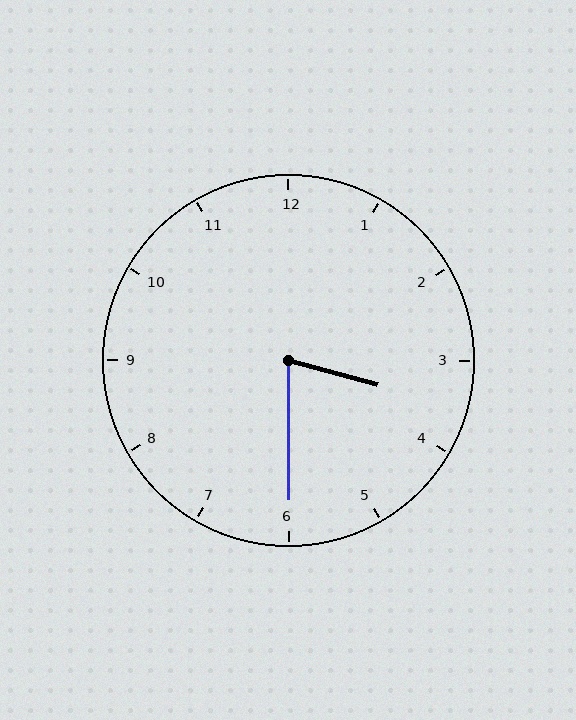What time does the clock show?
3:30.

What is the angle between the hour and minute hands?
Approximately 75 degrees.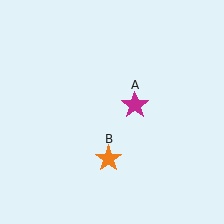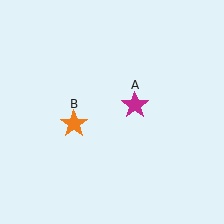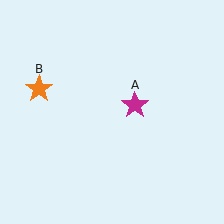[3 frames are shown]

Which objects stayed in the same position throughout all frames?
Magenta star (object A) remained stationary.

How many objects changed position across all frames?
1 object changed position: orange star (object B).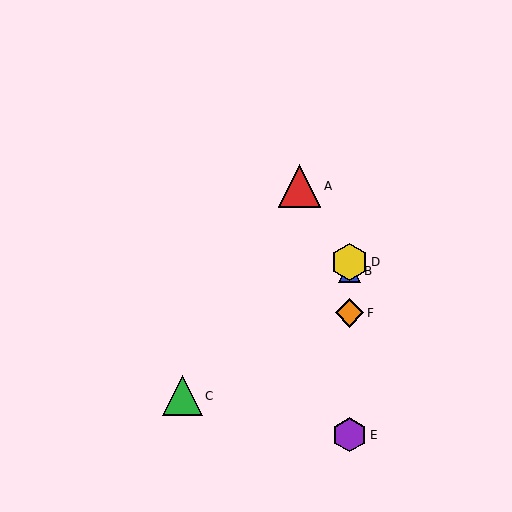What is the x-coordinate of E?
Object E is at x≈350.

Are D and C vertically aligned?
No, D is at x≈350 and C is at x≈182.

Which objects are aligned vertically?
Objects B, D, E, F are aligned vertically.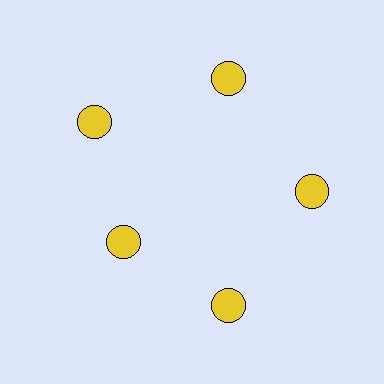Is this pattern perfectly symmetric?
No. The 5 yellow circles are arranged in a ring, but one element near the 8 o'clock position is pulled inward toward the center, breaking the 5-fold rotational symmetry.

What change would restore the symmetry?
The symmetry would be restored by moving it outward, back onto the ring so that all 5 circles sit at equal angles and equal distance from the center.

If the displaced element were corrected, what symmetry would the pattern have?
It would have 5-fold rotational symmetry — the pattern would map onto itself every 72 degrees.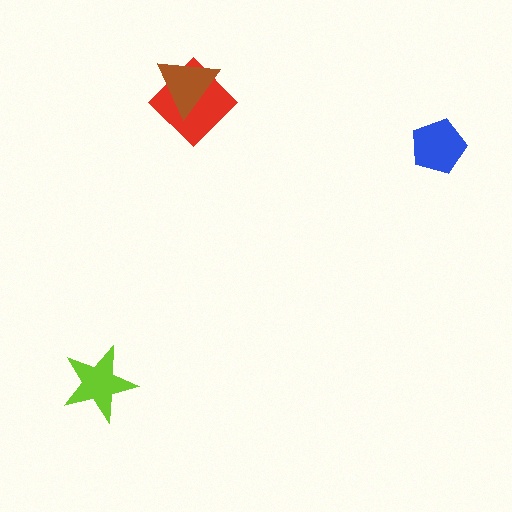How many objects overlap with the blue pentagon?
0 objects overlap with the blue pentagon.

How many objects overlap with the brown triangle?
1 object overlaps with the brown triangle.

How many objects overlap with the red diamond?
1 object overlaps with the red diamond.